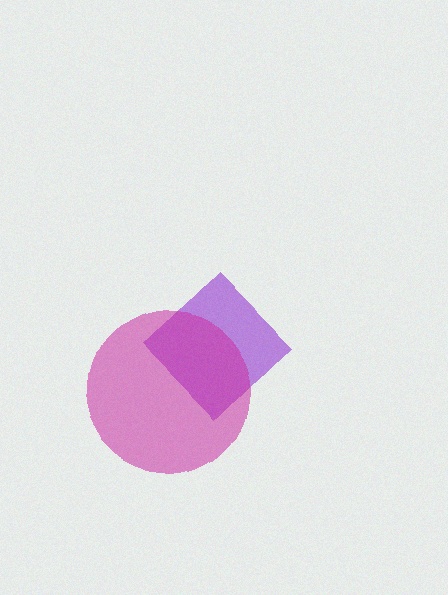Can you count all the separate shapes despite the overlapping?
Yes, there are 2 separate shapes.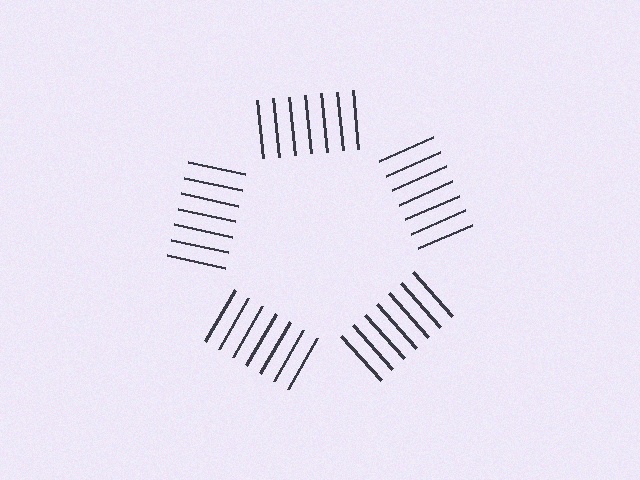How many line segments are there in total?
35 — 7 along each of the 5 edges.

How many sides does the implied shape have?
5 sides — the line-ends trace a pentagon.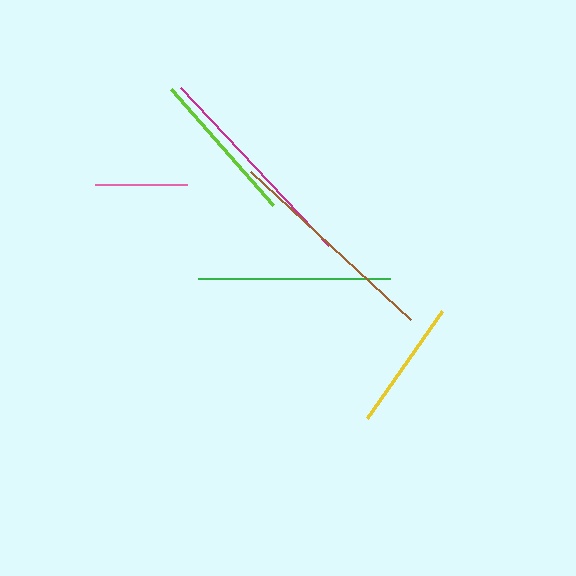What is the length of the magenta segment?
The magenta segment is approximately 216 pixels long.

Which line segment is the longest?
The brown line is the longest at approximately 218 pixels.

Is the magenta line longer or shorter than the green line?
The magenta line is longer than the green line.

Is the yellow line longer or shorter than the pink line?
The yellow line is longer than the pink line.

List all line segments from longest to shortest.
From longest to shortest: brown, magenta, green, lime, yellow, pink.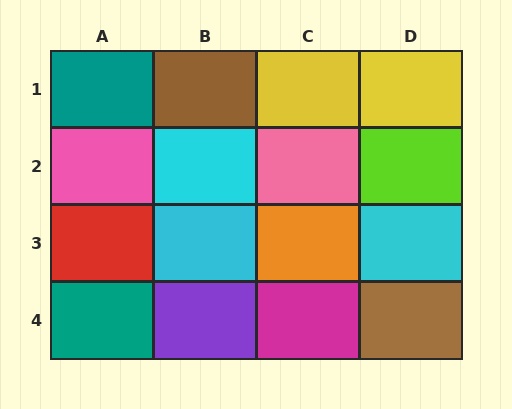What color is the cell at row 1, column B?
Brown.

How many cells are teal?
2 cells are teal.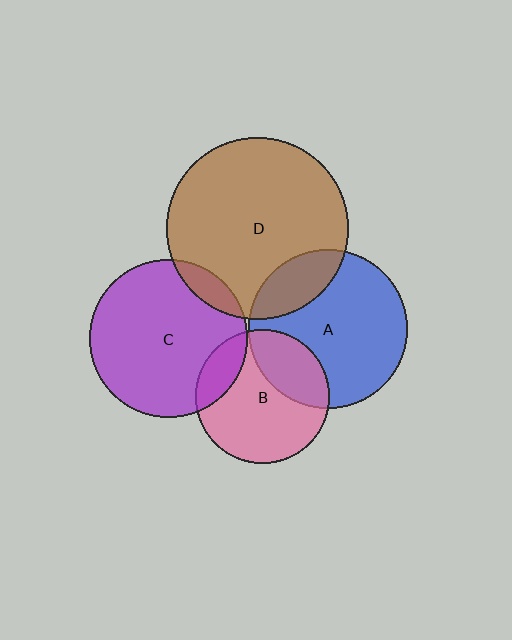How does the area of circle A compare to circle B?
Approximately 1.4 times.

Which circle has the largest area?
Circle D (brown).